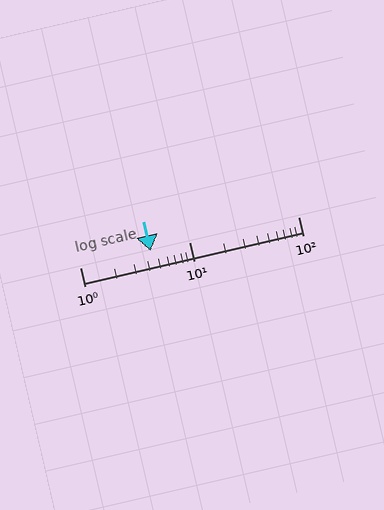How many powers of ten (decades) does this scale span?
The scale spans 2 decades, from 1 to 100.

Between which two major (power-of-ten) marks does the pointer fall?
The pointer is between 1 and 10.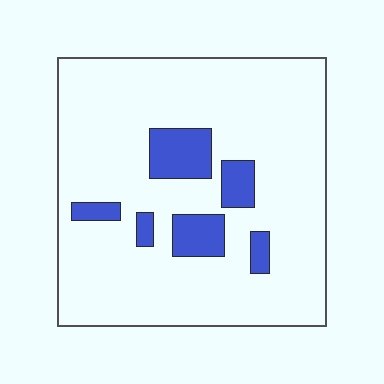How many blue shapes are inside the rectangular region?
6.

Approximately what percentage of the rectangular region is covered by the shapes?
Approximately 15%.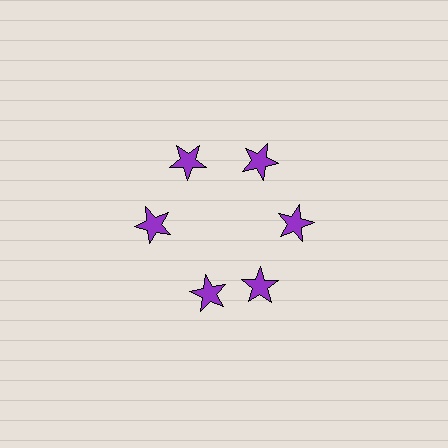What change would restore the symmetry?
The symmetry would be restored by rotating it back into even spacing with its neighbors so that all 6 stars sit at equal angles and equal distance from the center.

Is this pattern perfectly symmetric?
No. The 6 purple stars are arranged in a ring, but one element near the 7 o'clock position is rotated out of alignment along the ring, breaking the 6-fold rotational symmetry.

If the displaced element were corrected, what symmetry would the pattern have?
It would have 6-fold rotational symmetry — the pattern would map onto itself every 60 degrees.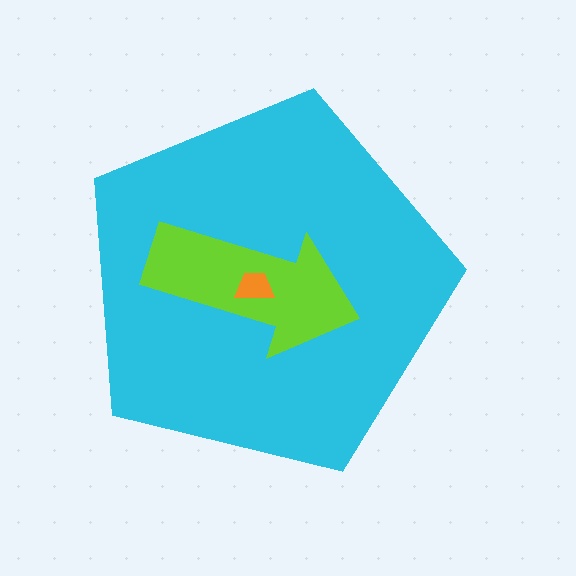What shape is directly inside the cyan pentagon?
The lime arrow.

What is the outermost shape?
The cyan pentagon.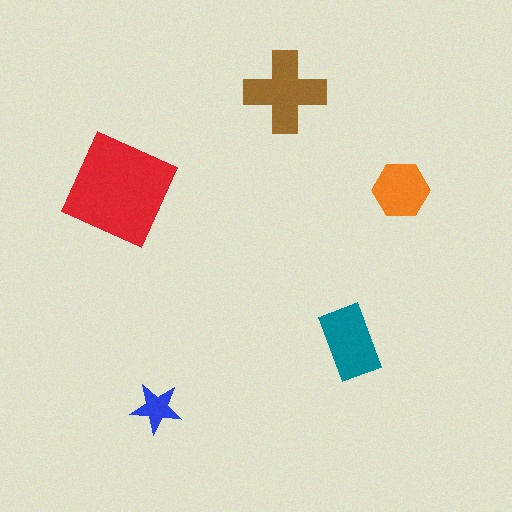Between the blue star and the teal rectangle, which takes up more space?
The teal rectangle.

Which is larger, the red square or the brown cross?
The red square.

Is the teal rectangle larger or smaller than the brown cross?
Smaller.